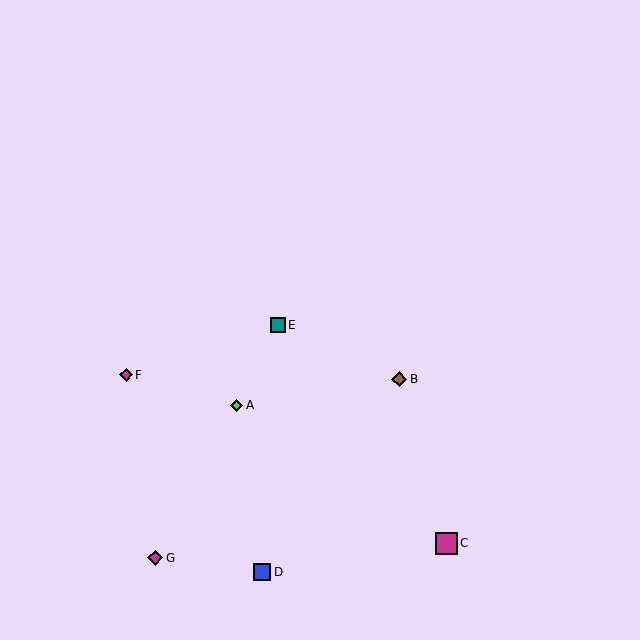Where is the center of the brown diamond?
The center of the brown diamond is at (399, 379).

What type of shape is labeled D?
Shape D is a blue square.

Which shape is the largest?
The magenta square (labeled C) is the largest.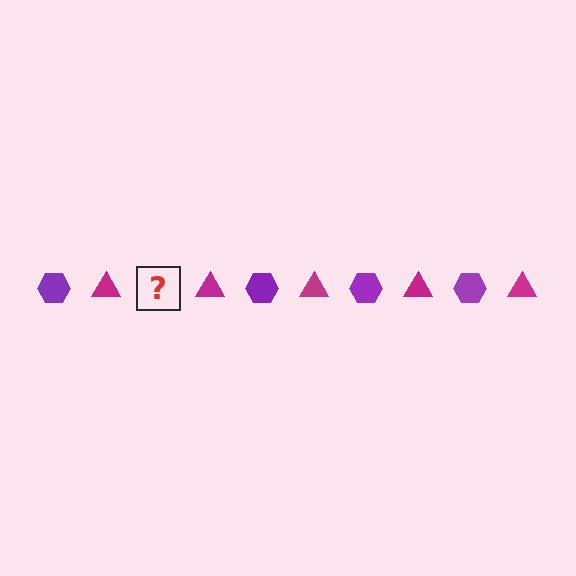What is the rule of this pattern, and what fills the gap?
The rule is that the pattern alternates between purple hexagon and magenta triangle. The gap should be filled with a purple hexagon.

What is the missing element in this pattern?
The missing element is a purple hexagon.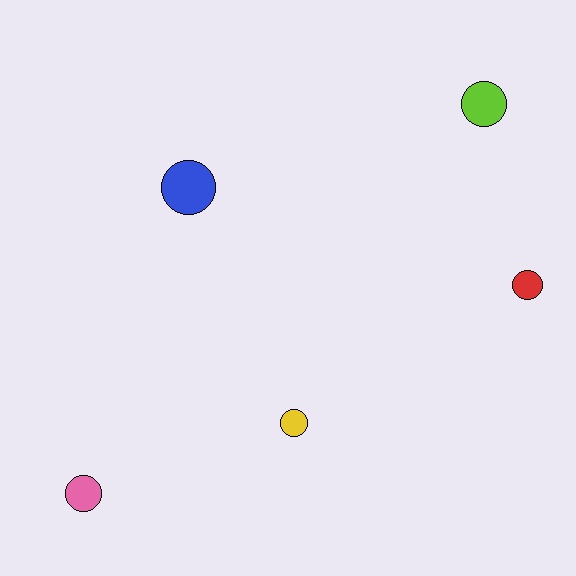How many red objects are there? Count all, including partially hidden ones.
There is 1 red object.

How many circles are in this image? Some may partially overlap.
There are 5 circles.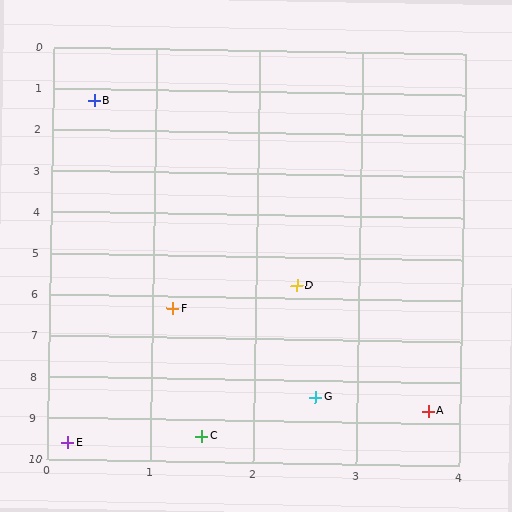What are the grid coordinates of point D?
Point D is at approximately (2.4, 5.7).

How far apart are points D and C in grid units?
Points D and C are about 3.8 grid units apart.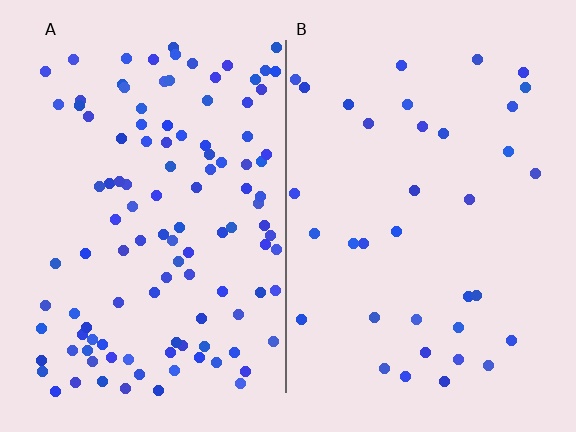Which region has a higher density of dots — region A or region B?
A (the left).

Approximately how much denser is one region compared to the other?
Approximately 3.2× — region A over region B.